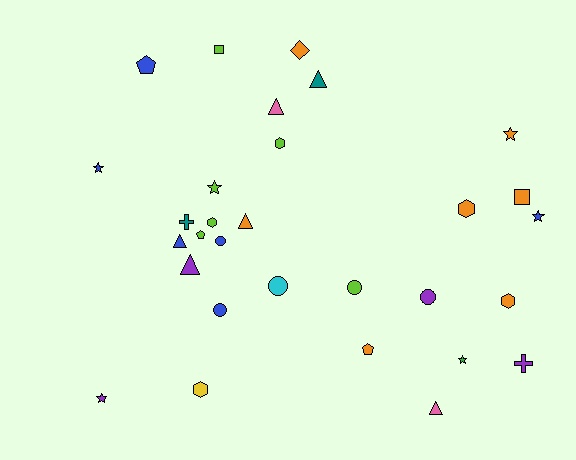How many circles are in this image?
There are 5 circles.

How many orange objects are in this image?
There are 7 orange objects.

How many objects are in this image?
There are 30 objects.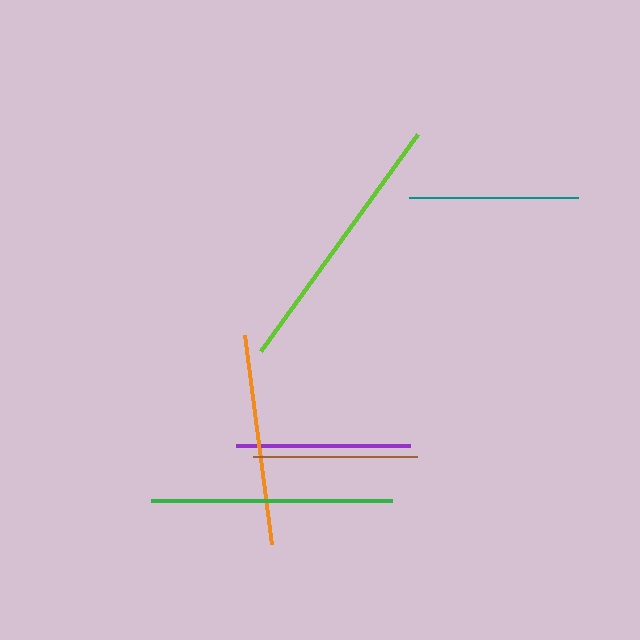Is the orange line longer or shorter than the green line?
The green line is longer than the orange line.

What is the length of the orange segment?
The orange segment is approximately 210 pixels long.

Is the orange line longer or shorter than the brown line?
The orange line is longer than the brown line.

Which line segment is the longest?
The lime line is the longest at approximately 268 pixels.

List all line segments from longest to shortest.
From longest to shortest: lime, green, orange, purple, teal, brown.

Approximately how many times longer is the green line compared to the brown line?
The green line is approximately 1.5 times the length of the brown line.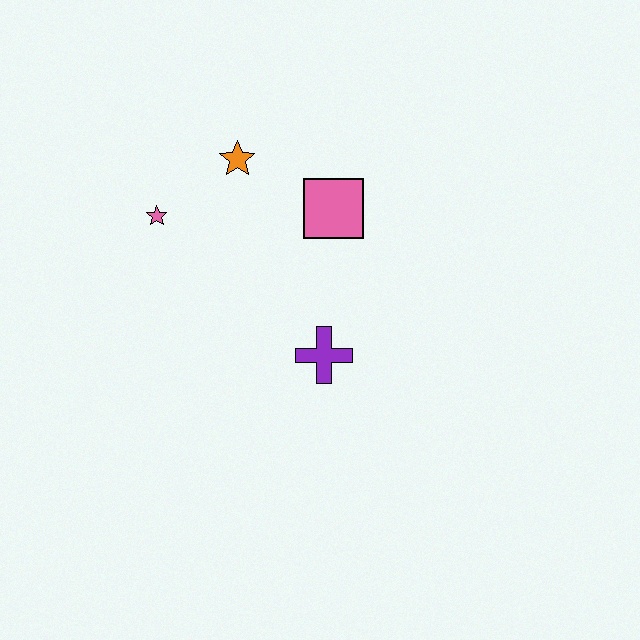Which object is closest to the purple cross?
The pink square is closest to the purple cross.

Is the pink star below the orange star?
Yes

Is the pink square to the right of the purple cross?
Yes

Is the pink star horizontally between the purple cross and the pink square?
No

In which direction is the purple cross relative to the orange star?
The purple cross is below the orange star.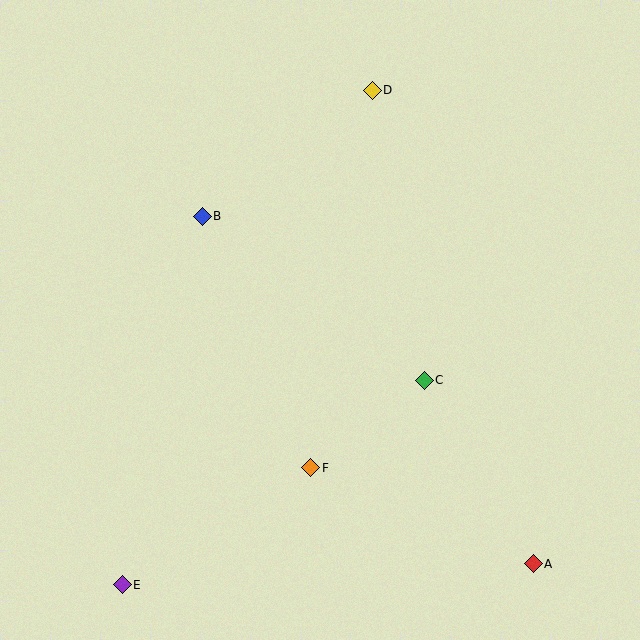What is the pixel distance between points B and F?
The distance between B and F is 274 pixels.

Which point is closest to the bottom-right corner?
Point A is closest to the bottom-right corner.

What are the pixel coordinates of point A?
Point A is at (533, 564).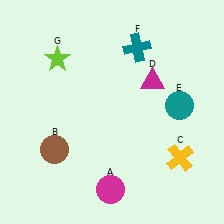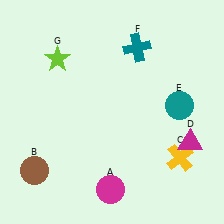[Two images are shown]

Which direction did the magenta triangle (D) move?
The magenta triangle (D) moved down.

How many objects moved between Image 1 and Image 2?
2 objects moved between the two images.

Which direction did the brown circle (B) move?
The brown circle (B) moved left.